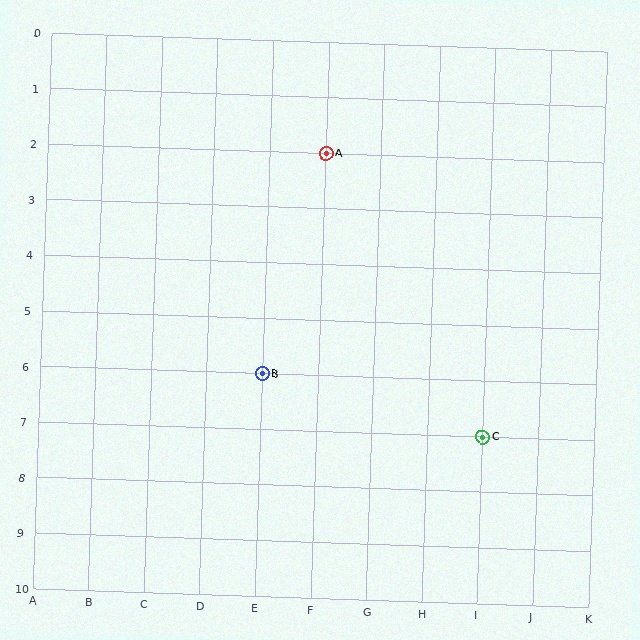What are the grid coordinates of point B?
Point B is at grid coordinates (E, 6).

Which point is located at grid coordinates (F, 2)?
Point A is at (F, 2).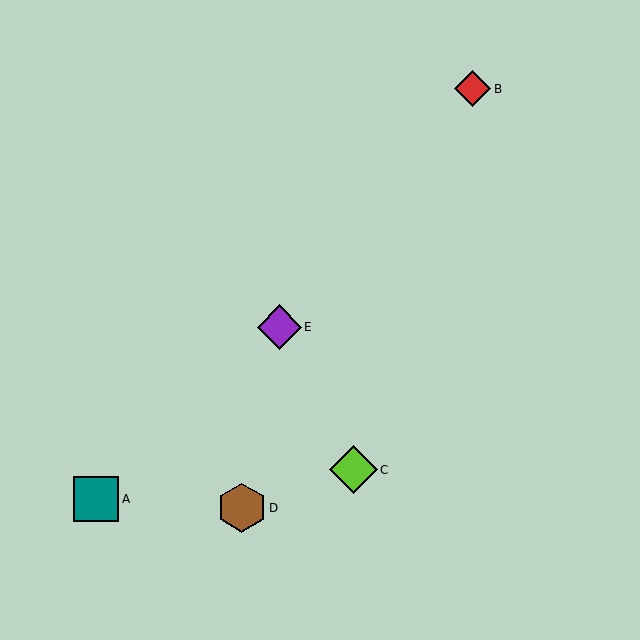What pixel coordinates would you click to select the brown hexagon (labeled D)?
Click at (242, 508) to select the brown hexagon D.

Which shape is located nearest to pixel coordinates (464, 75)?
The red diamond (labeled B) at (472, 89) is nearest to that location.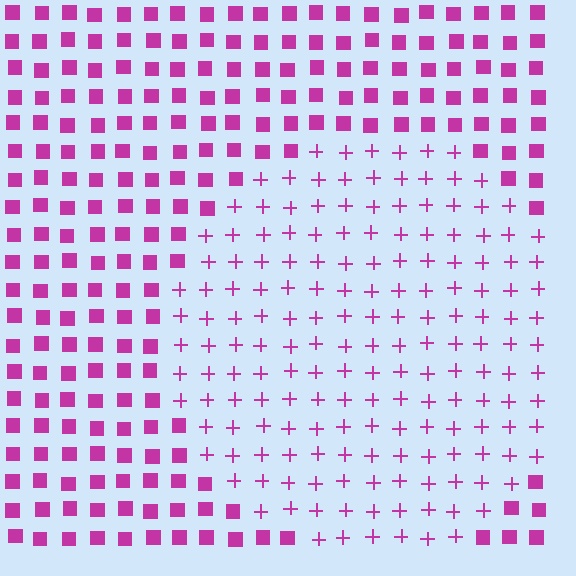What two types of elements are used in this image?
The image uses plus signs inside the circle region and squares outside it.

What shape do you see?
I see a circle.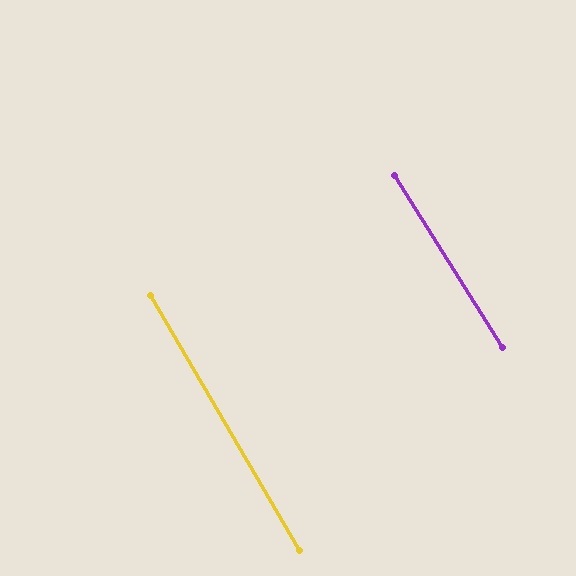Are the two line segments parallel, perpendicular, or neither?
Parallel — their directions differ by only 1.7°.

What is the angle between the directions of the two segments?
Approximately 2 degrees.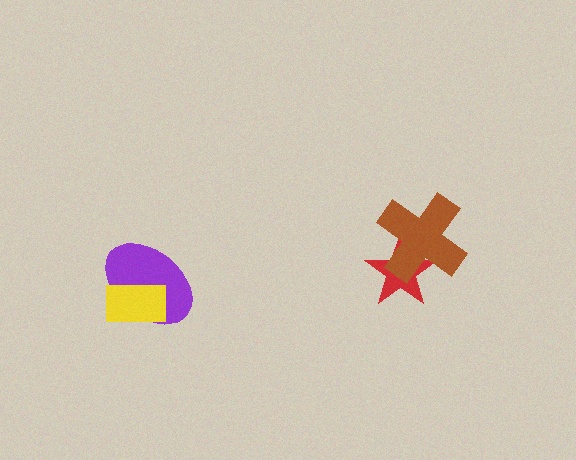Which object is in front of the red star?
The brown cross is in front of the red star.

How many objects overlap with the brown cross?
1 object overlaps with the brown cross.